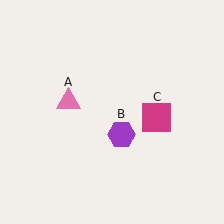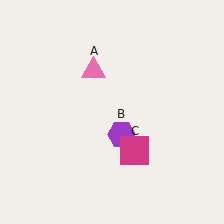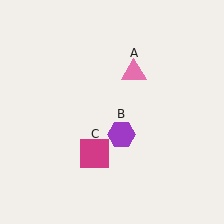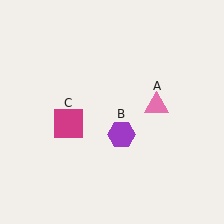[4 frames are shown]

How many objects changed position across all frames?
2 objects changed position: pink triangle (object A), magenta square (object C).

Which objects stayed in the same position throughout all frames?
Purple hexagon (object B) remained stationary.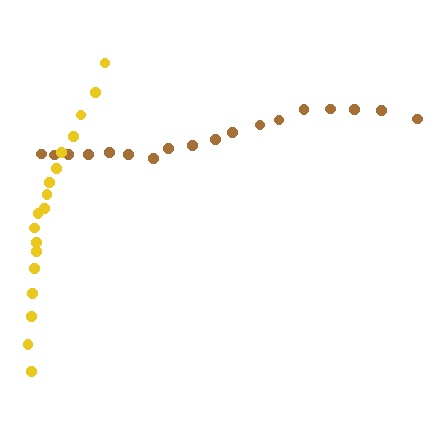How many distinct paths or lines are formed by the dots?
There are 2 distinct paths.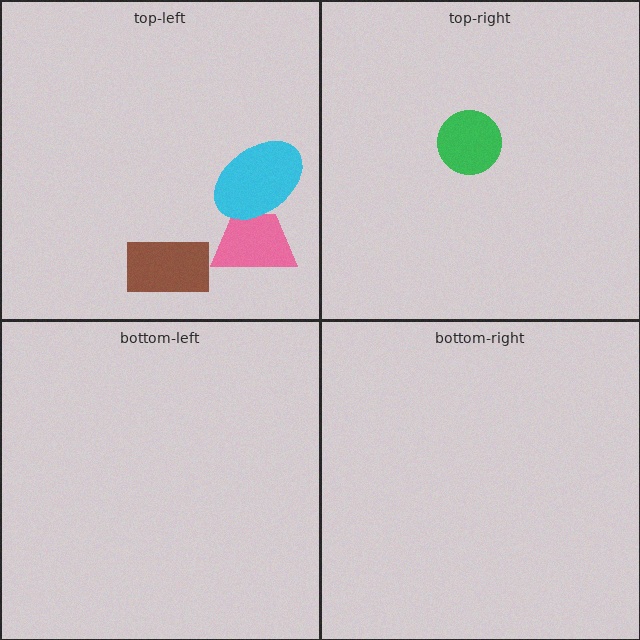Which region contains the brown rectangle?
The top-left region.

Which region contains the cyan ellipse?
The top-left region.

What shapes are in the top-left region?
The pink trapezoid, the cyan ellipse, the brown rectangle.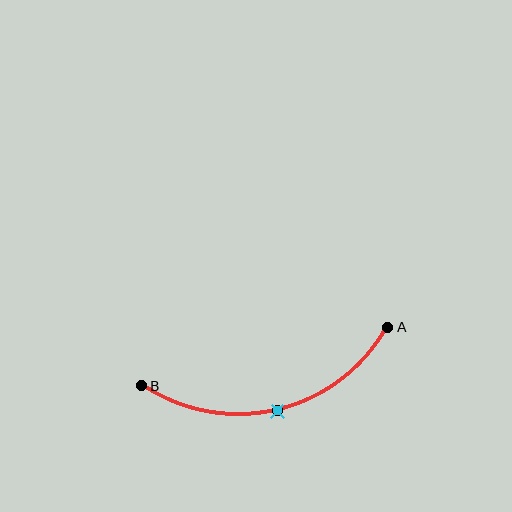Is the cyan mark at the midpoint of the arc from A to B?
Yes. The cyan mark lies on the arc at equal arc-length from both A and B — it is the arc midpoint.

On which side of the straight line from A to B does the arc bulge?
The arc bulges below the straight line connecting A and B.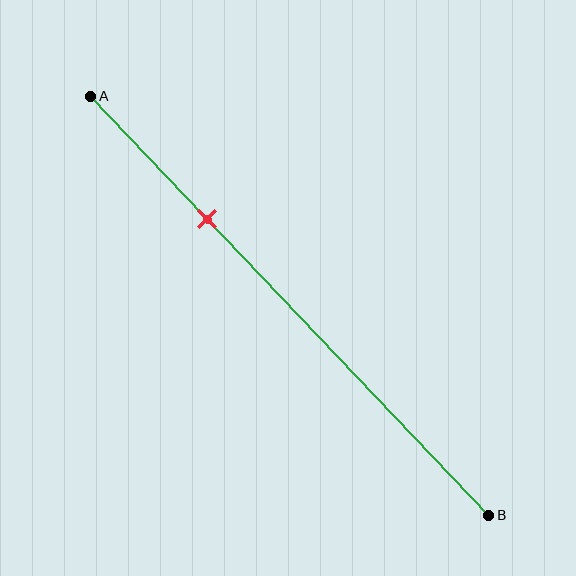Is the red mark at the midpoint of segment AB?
No, the mark is at about 30% from A, not at the 50% midpoint.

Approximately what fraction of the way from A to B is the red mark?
The red mark is approximately 30% of the way from A to B.